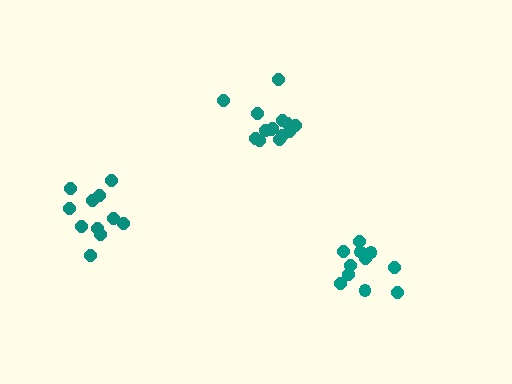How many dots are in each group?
Group 1: 14 dots, Group 2: 11 dots, Group 3: 11 dots (36 total).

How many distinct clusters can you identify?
There are 3 distinct clusters.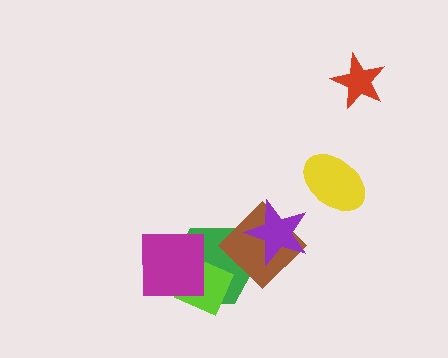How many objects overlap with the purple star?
1 object overlaps with the purple star.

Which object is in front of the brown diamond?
The purple star is in front of the brown diamond.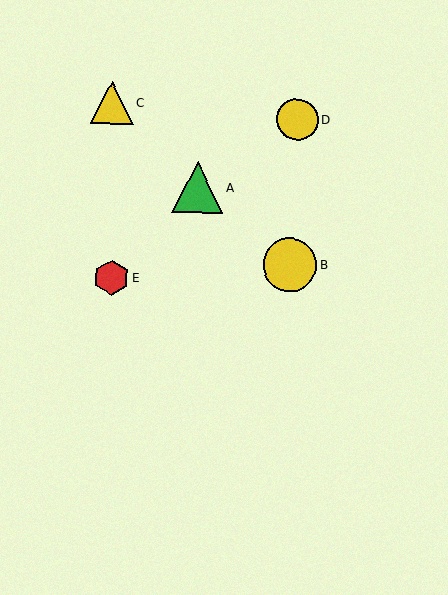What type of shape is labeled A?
Shape A is a green triangle.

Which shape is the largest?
The yellow circle (labeled B) is the largest.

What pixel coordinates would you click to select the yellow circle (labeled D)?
Click at (297, 120) to select the yellow circle D.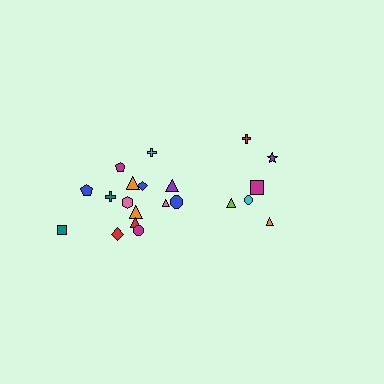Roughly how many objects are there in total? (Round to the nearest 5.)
Roughly 20 objects in total.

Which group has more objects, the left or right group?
The left group.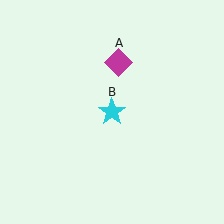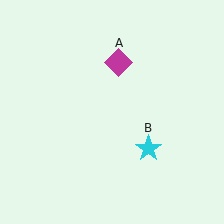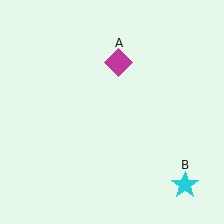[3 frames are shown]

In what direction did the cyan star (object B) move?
The cyan star (object B) moved down and to the right.